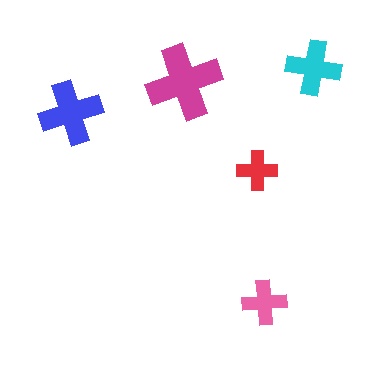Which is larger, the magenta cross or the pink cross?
The magenta one.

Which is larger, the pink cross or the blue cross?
The blue one.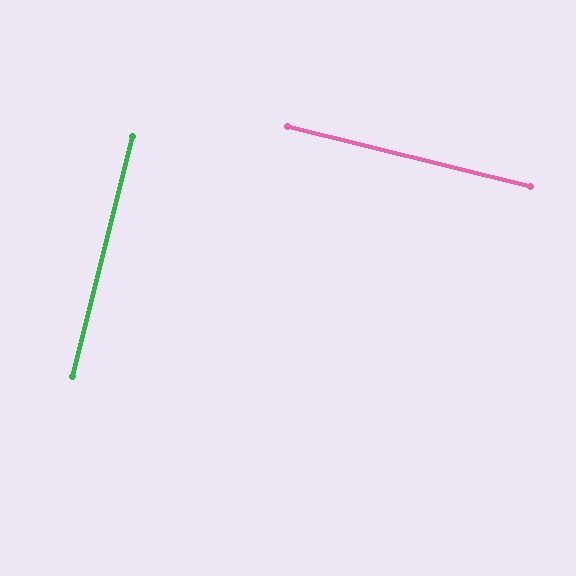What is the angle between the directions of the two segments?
Approximately 90 degrees.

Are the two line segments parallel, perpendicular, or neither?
Perpendicular — they meet at approximately 90°.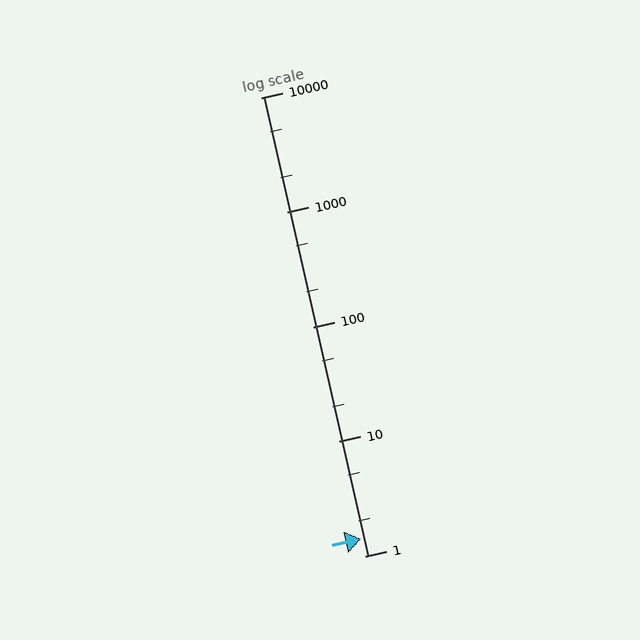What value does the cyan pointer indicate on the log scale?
The pointer indicates approximately 1.4.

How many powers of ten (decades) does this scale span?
The scale spans 4 decades, from 1 to 10000.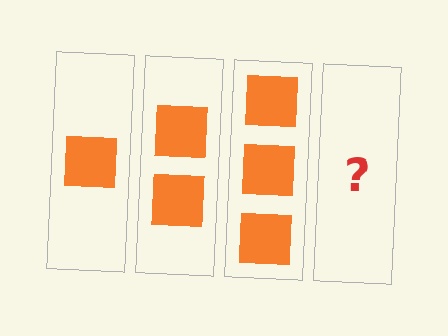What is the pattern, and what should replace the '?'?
The pattern is that each step adds one more square. The '?' should be 4 squares.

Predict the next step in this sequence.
The next step is 4 squares.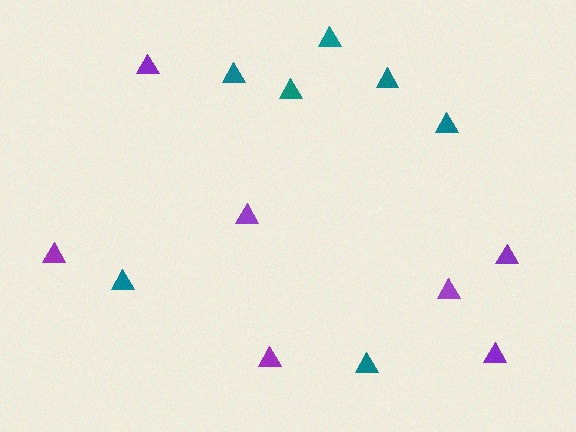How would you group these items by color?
There are 2 groups: one group of teal triangles (7) and one group of purple triangles (7).